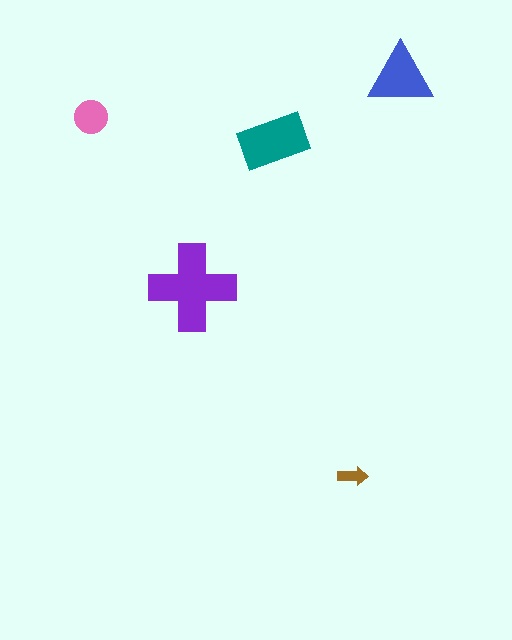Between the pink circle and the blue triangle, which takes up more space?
The blue triangle.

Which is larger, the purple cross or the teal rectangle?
The purple cross.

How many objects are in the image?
There are 5 objects in the image.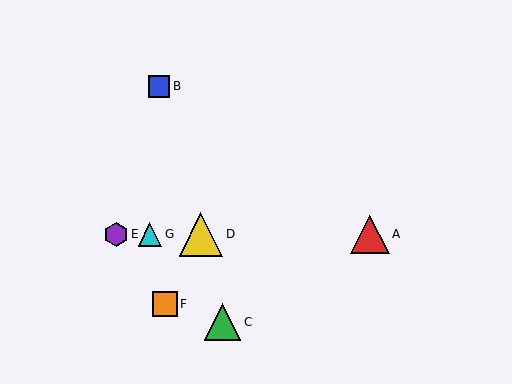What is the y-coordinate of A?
Object A is at y≈234.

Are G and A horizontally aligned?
Yes, both are at y≈234.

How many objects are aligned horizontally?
4 objects (A, D, E, G) are aligned horizontally.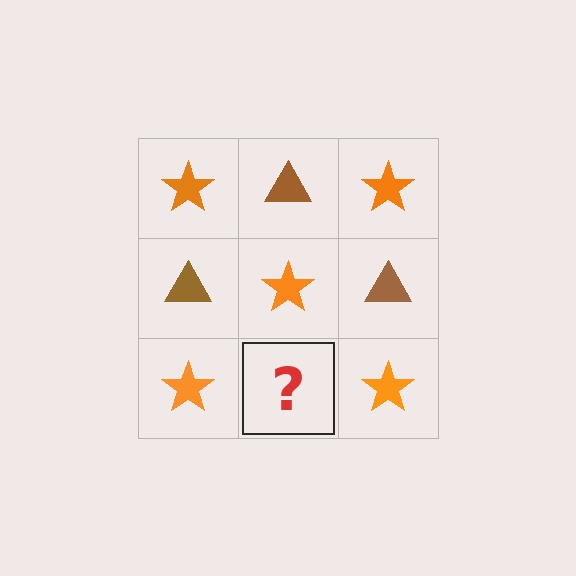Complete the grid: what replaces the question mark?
The question mark should be replaced with a brown triangle.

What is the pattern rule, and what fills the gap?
The rule is that it alternates orange star and brown triangle in a checkerboard pattern. The gap should be filled with a brown triangle.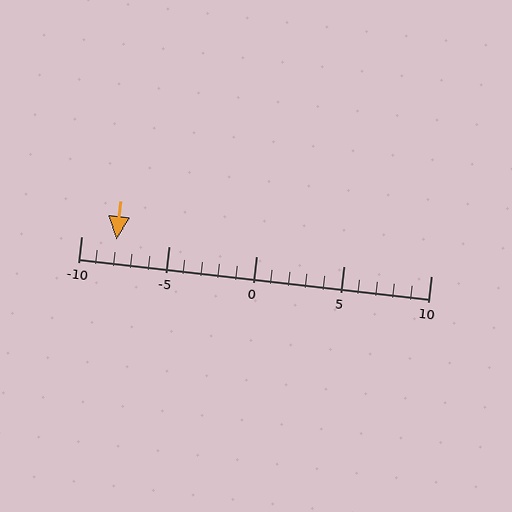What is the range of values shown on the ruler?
The ruler shows values from -10 to 10.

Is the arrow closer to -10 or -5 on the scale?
The arrow is closer to -10.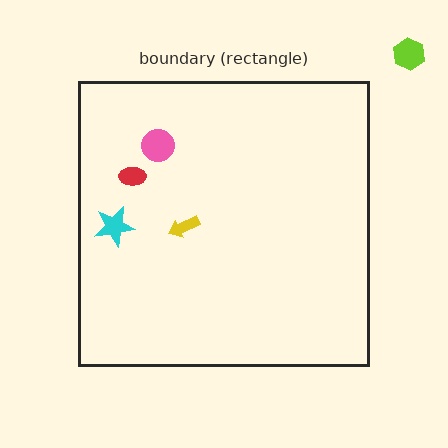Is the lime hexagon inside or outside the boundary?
Outside.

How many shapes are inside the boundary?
4 inside, 1 outside.